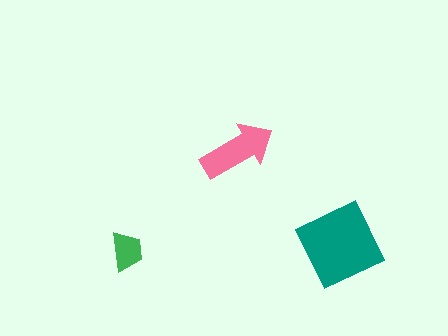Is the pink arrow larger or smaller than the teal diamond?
Smaller.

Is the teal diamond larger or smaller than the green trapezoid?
Larger.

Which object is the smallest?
The green trapezoid.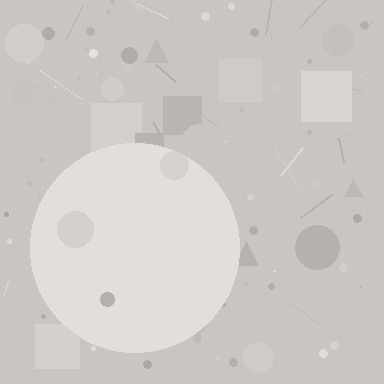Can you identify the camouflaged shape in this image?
The camouflaged shape is a circle.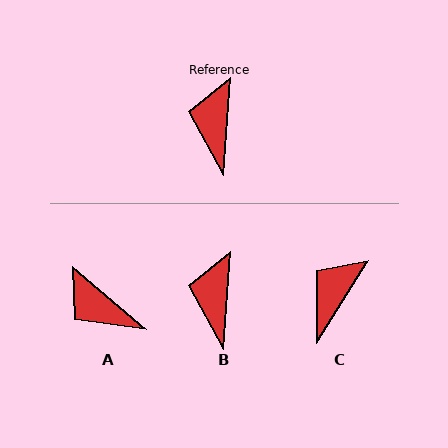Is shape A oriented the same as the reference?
No, it is off by about 54 degrees.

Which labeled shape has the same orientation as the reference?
B.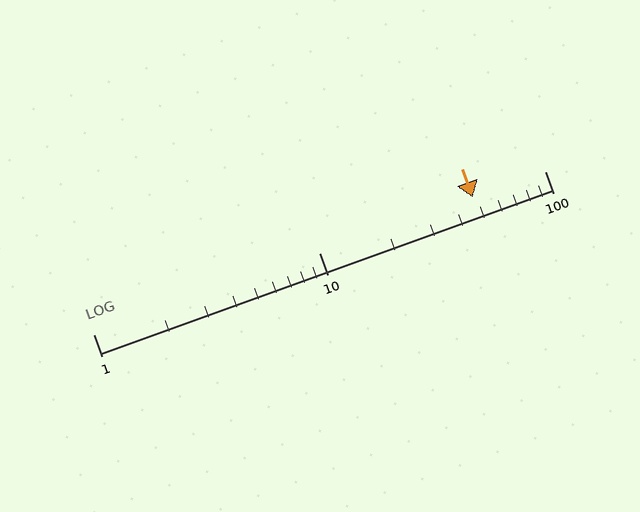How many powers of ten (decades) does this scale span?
The scale spans 2 decades, from 1 to 100.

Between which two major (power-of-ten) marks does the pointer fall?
The pointer is between 10 and 100.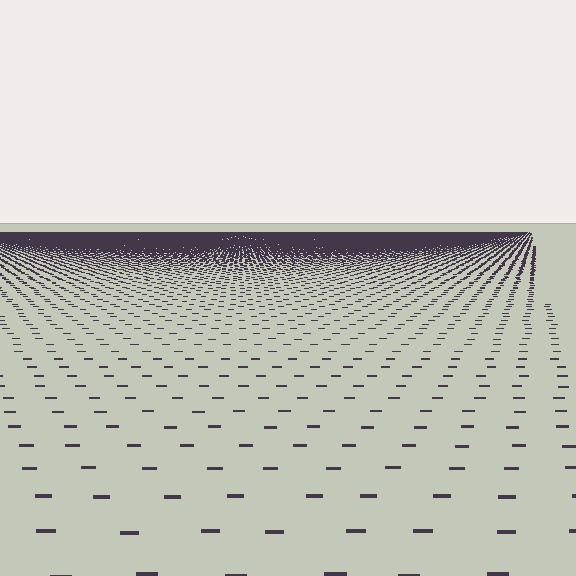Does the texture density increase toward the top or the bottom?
Density increases toward the top.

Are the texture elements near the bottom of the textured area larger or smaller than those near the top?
Larger. Near the bottom, elements are closer to the viewer and appear at a bigger on-screen size.